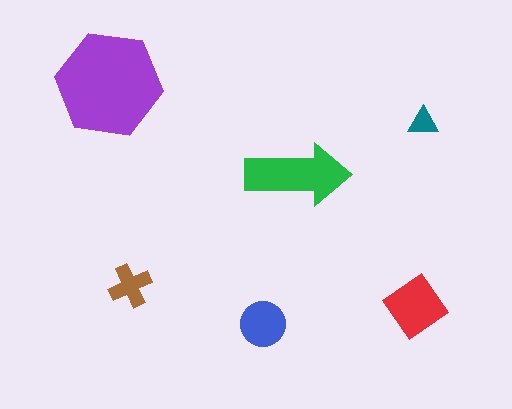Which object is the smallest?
The teal triangle.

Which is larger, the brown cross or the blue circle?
The blue circle.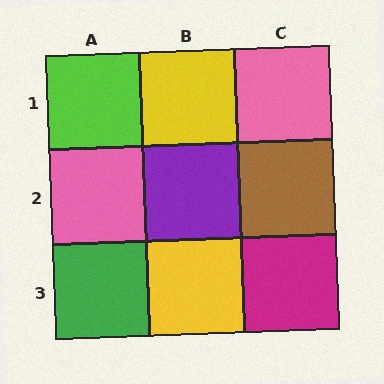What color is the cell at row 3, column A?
Green.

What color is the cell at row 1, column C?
Pink.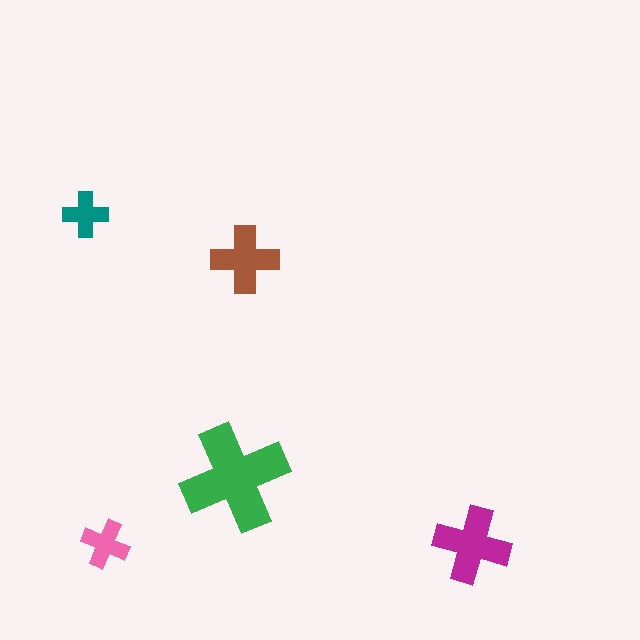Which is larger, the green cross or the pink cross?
The green one.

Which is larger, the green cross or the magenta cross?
The green one.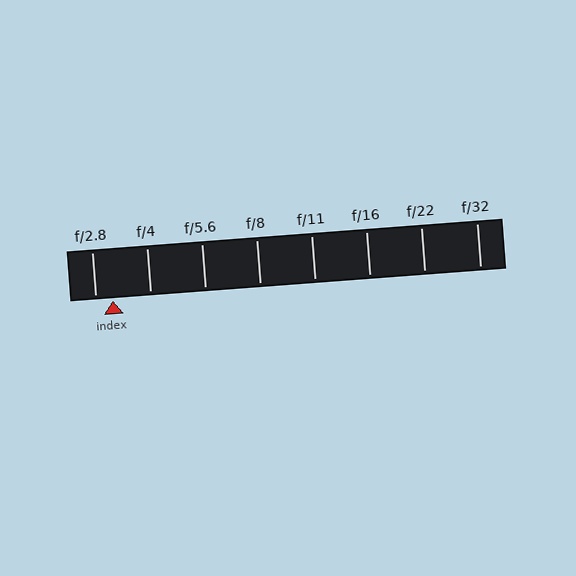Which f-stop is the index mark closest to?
The index mark is closest to f/2.8.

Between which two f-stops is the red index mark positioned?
The index mark is between f/2.8 and f/4.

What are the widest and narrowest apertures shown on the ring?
The widest aperture shown is f/2.8 and the narrowest is f/32.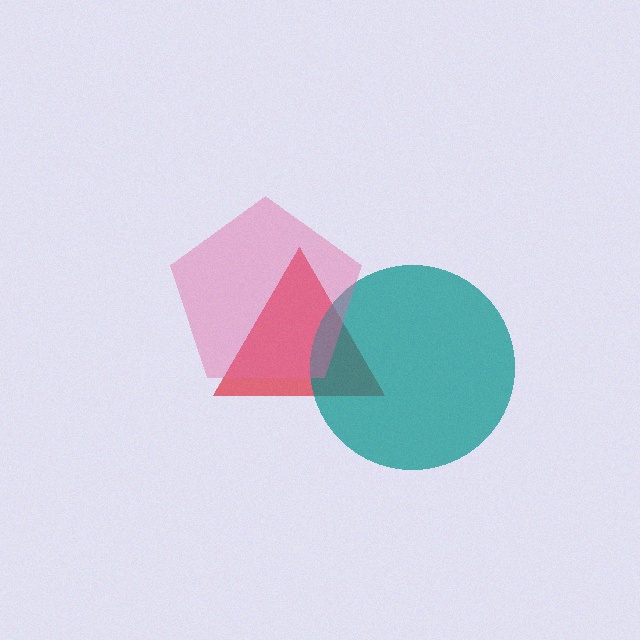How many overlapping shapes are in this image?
There are 3 overlapping shapes in the image.